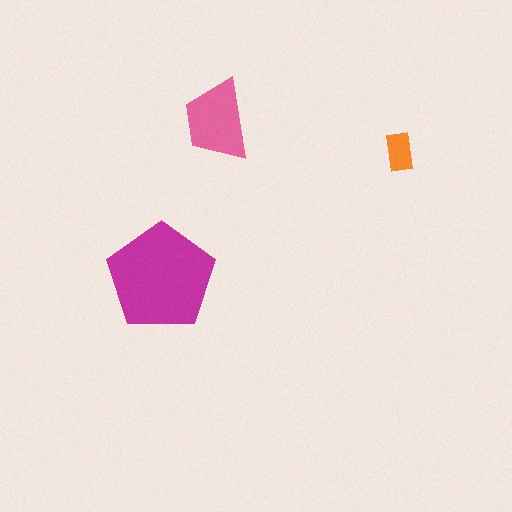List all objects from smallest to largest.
The orange rectangle, the pink trapezoid, the magenta pentagon.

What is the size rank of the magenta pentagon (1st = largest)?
1st.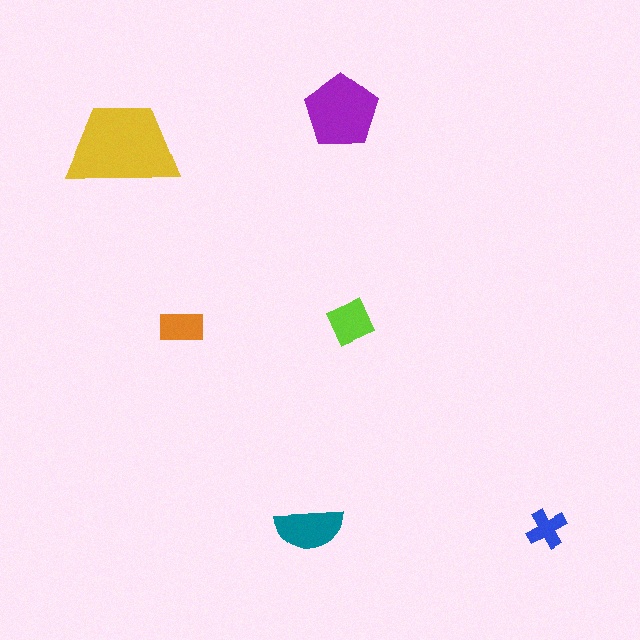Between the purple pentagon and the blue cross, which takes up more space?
The purple pentagon.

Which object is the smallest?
The blue cross.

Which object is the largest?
The yellow trapezoid.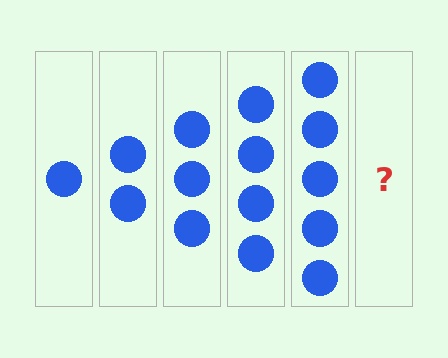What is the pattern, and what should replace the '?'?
The pattern is that each step adds one more circle. The '?' should be 6 circles.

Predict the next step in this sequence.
The next step is 6 circles.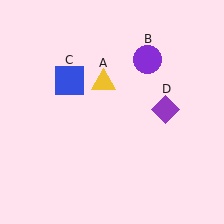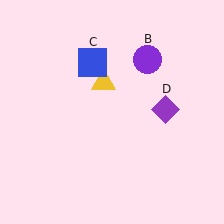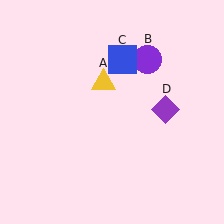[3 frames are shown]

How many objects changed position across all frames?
1 object changed position: blue square (object C).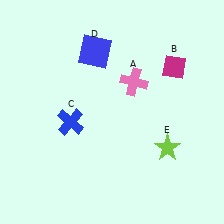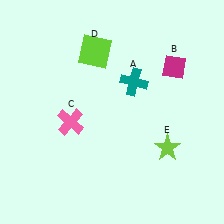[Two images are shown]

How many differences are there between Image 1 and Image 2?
There are 3 differences between the two images.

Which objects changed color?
A changed from pink to teal. C changed from blue to pink. D changed from blue to lime.